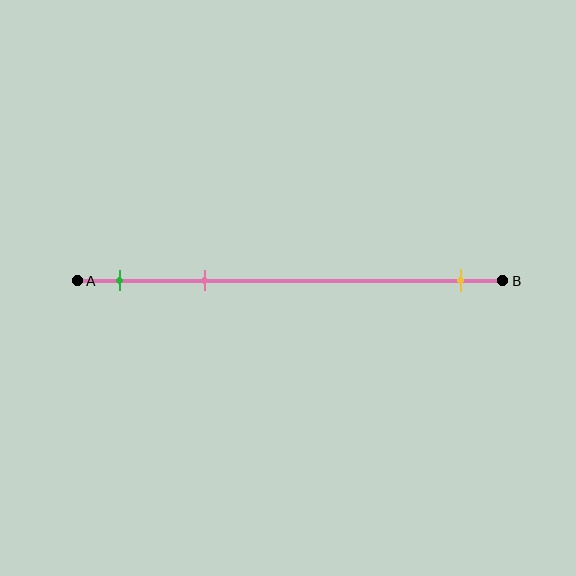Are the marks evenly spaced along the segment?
No, the marks are not evenly spaced.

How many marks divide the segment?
There are 3 marks dividing the segment.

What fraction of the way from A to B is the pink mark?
The pink mark is approximately 30% (0.3) of the way from A to B.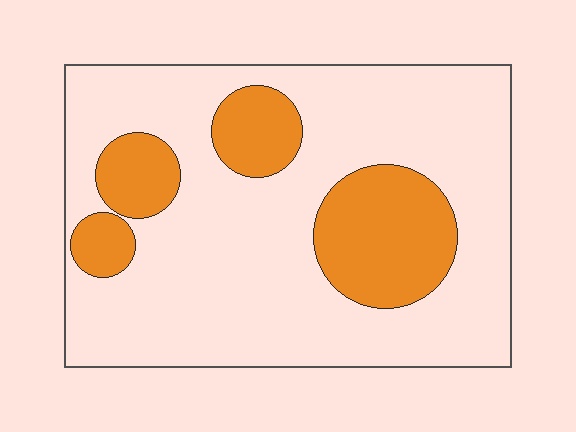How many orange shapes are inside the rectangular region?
4.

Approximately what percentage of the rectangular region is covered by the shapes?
Approximately 25%.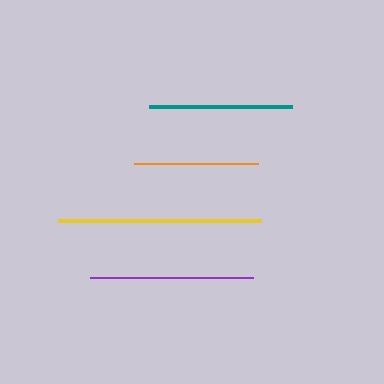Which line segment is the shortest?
The orange line is the shortest at approximately 124 pixels.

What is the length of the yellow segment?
The yellow segment is approximately 203 pixels long.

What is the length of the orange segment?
The orange segment is approximately 124 pixels long.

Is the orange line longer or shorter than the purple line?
The purple line is longer than the orange line.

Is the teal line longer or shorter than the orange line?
The teal line is longer than the orange line.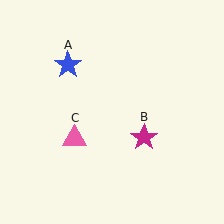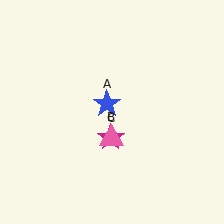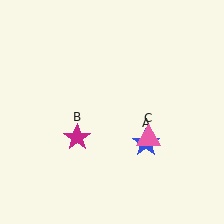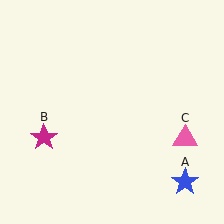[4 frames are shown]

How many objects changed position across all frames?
3 objects changed position: blue star (object A), magenta star (object B), pink triangle (object C).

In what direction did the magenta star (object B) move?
The magenta star (object B) moved left.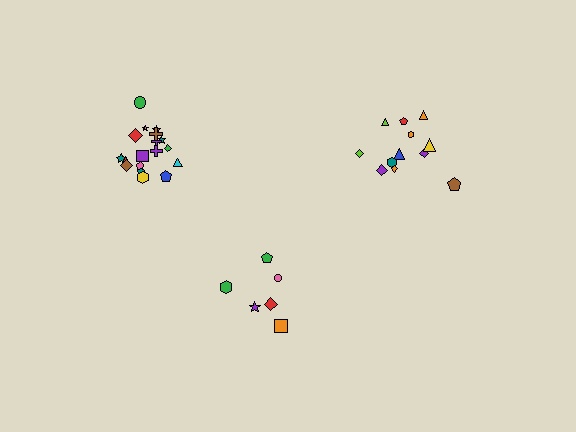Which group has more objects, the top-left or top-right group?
The top-left group.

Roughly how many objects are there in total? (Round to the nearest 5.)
Roughly 35 objects in total.